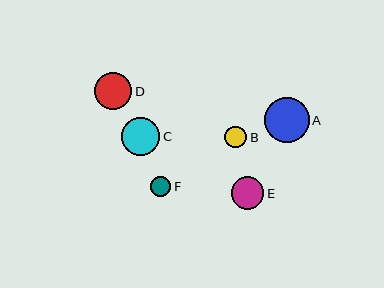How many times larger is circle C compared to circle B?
Circle C is approximately 1.7 times the size of circle B.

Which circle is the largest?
Circle A is the largest with a size of approximately 45 pixels.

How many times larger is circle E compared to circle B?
Circle E is approximately 1.5 times the size of circle B.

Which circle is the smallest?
Circle F is the smallest with a size of approximately 20 pixels.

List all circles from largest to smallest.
From largest to smallest: A, C, D, E, B, F.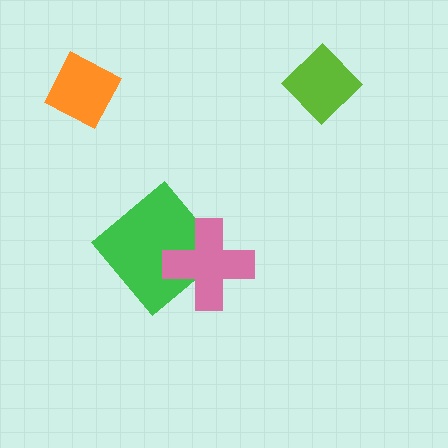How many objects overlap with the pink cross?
1 object overlaps with the pink cross.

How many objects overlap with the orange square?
0 objects overlap with the orange square.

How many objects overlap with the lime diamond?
0 objects overlap with the lime diamond.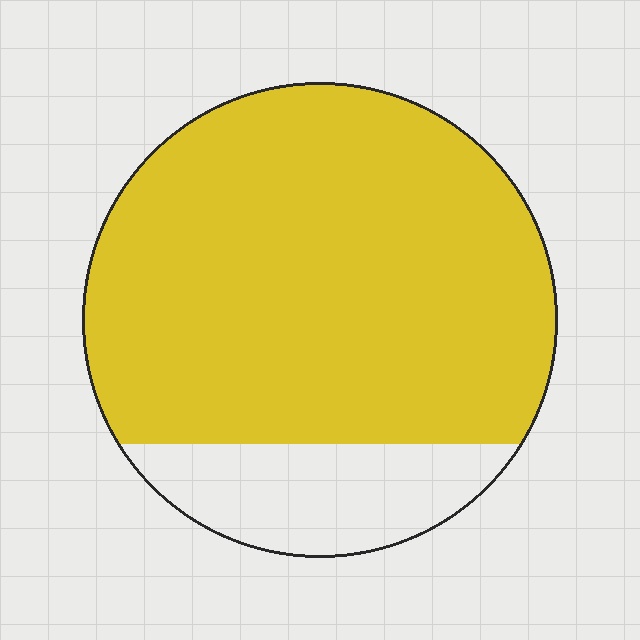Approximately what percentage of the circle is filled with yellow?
Approximately 80%.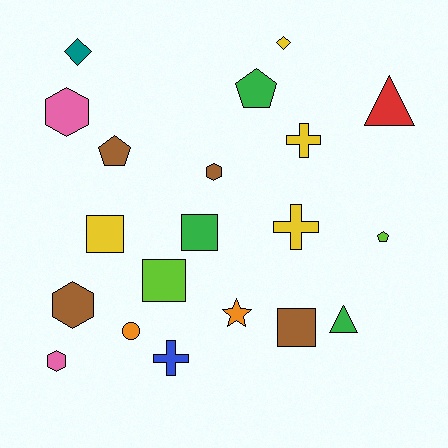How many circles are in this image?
There is 1 circle.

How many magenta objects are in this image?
There are no magenta objects.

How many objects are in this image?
There are 20 objects.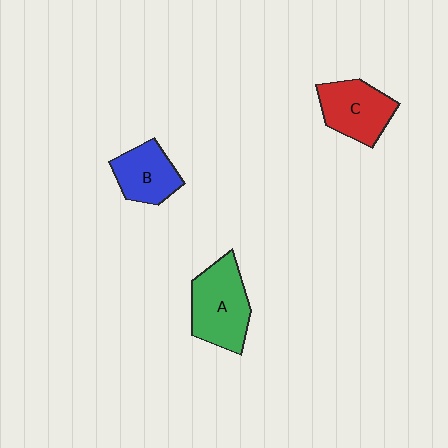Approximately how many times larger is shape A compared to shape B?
Approximately 1.4 times.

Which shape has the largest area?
Shape A (green).